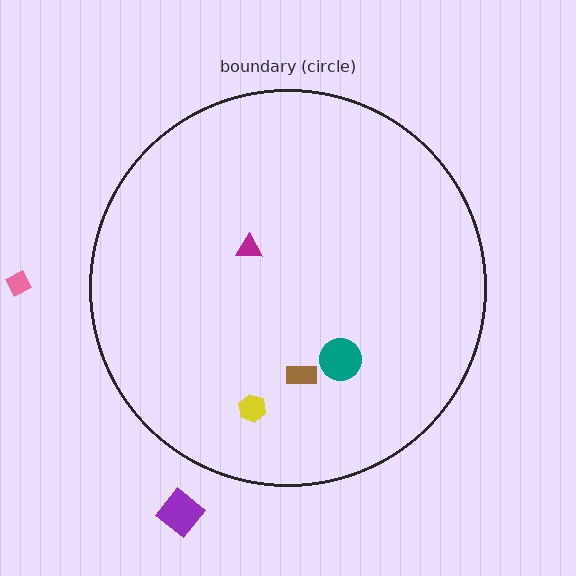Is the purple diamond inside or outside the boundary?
Outside.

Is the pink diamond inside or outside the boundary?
Outside.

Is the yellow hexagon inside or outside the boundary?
Inside.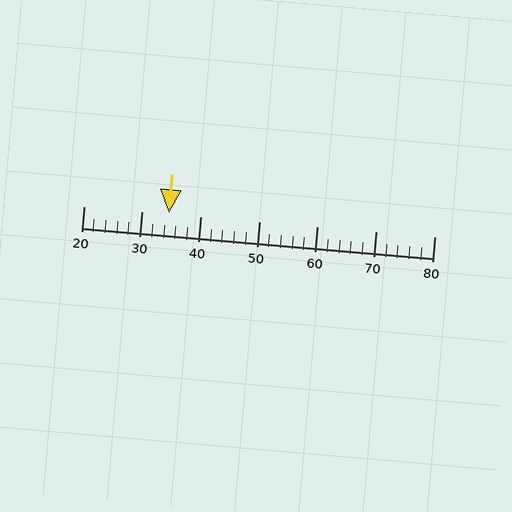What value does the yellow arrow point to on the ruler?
The yellow arrow points to approximately 34.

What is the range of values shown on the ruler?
The ruler shows values from 20 to 80.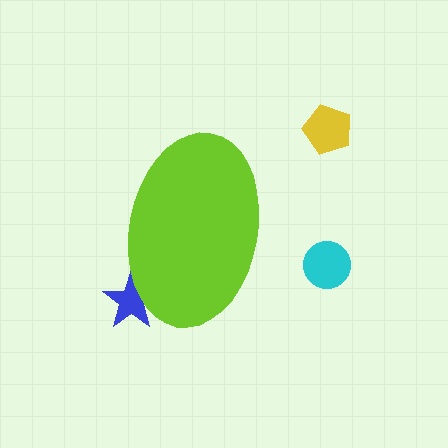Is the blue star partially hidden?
Yes, the blue star is partially hidden behind the lime ellipse.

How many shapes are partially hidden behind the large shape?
1 shape is partially hidden.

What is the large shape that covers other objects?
A lime ellipse.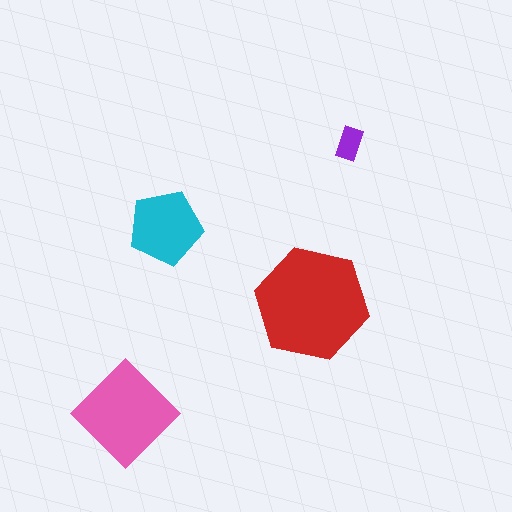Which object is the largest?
The red hexagon.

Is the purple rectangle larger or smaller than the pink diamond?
Smaller.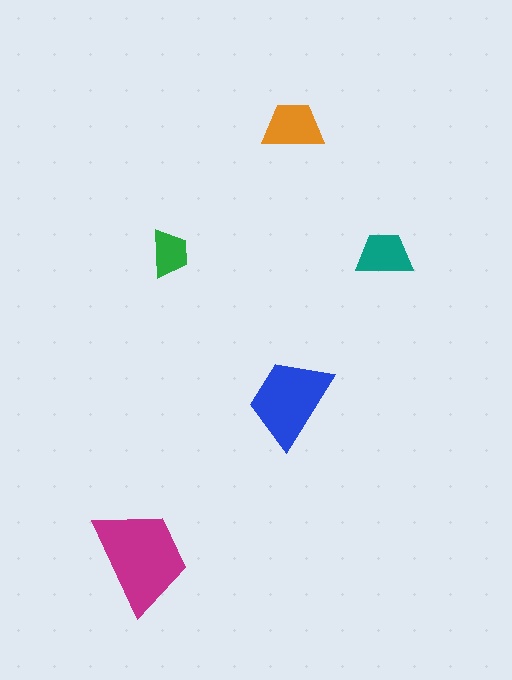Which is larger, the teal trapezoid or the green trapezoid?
The teal one.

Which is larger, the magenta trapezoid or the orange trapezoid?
The magenta one.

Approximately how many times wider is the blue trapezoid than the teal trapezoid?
About 1.5 times wider.